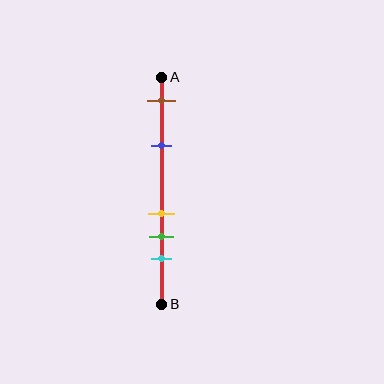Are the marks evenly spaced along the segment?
No, the marks are not evenly spaced.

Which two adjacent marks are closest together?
The yellow and green marks are the closest adjacent pair.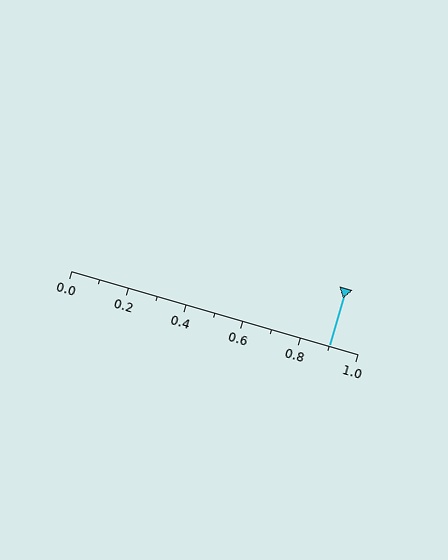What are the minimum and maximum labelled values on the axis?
The axis runs from 0.0 to 1.0.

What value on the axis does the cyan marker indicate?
The marker indicates approximately 0.9.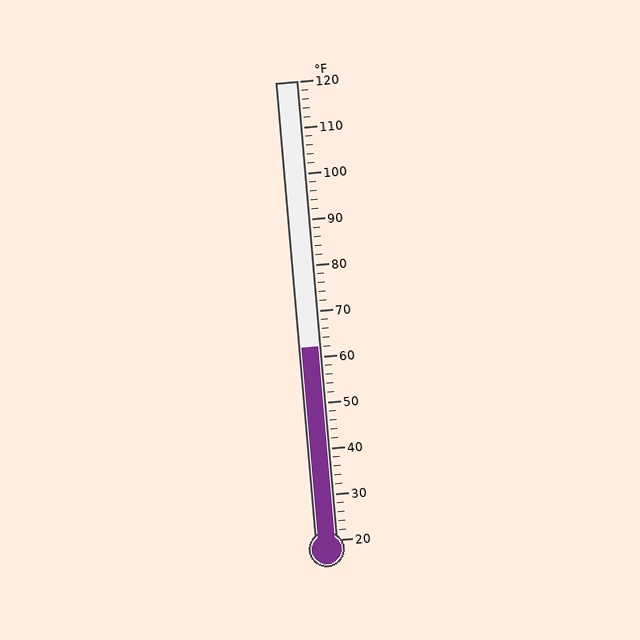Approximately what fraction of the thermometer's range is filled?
The thermometer is filled to approximately 40% of its range.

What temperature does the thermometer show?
The thermometer shows approximately 62°F.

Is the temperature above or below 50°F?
The temperature is above 50°F.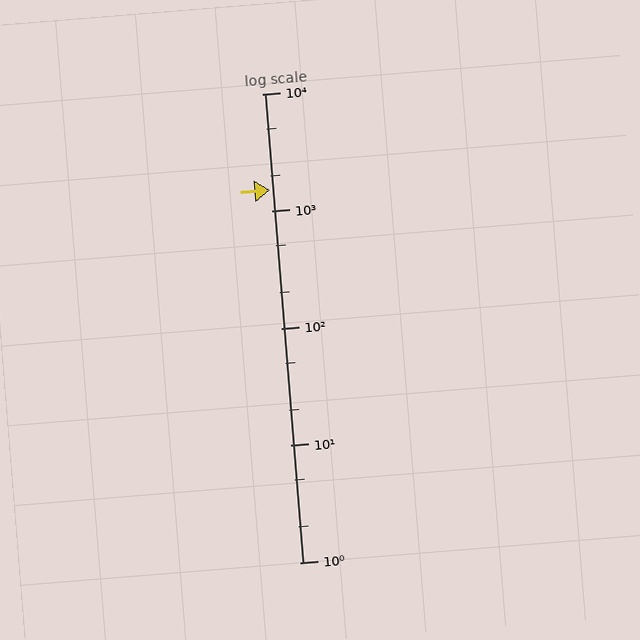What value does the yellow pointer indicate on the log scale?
The pointer indicates approximately 1500.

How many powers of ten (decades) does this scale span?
The scale spans 4 decades, from 1 to 10000.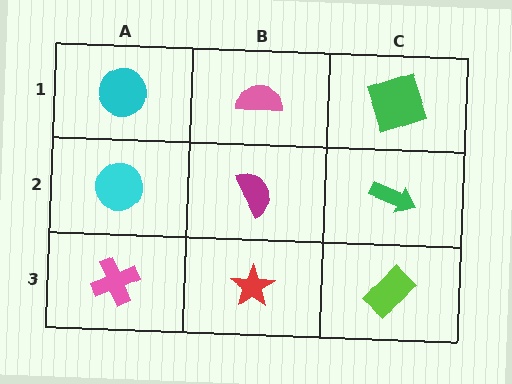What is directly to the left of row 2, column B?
A cyan circle.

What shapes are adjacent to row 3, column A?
A cyan circle (row 2, column A), a red star (row 3, column B).